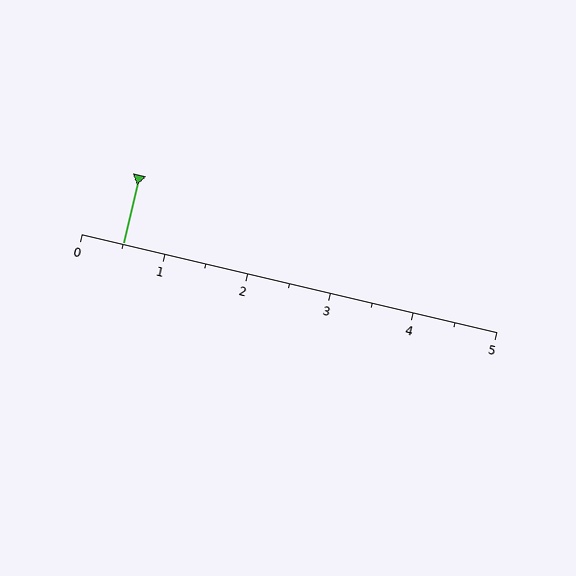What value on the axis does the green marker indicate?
The marker indicates approximately 0.5.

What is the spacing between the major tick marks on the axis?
The major ticks are spaced 1 apart.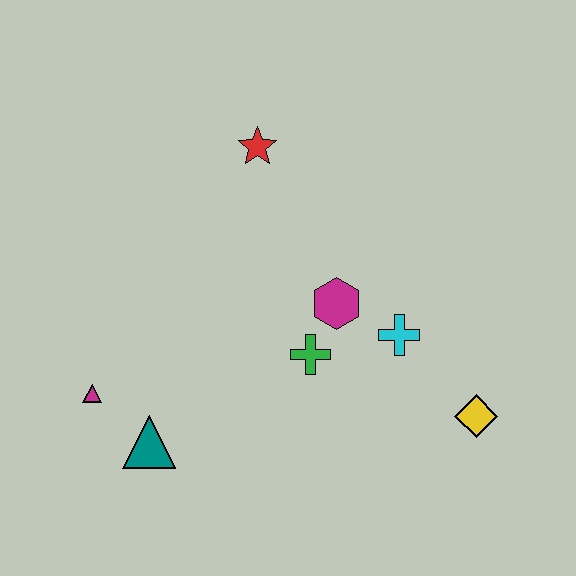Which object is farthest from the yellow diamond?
The magenta triangle is farthest from the yellow diamond.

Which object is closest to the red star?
The magenta hexagon is closest to the red star.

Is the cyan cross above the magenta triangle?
Yes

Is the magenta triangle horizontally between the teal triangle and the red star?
No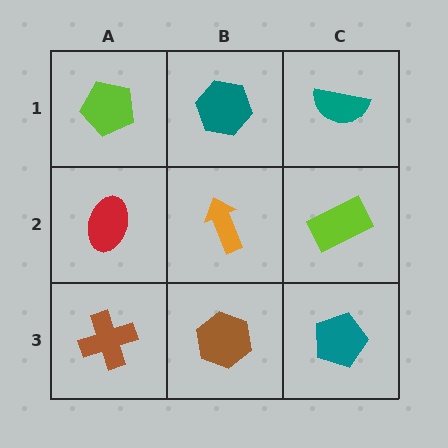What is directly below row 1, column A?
A red ellipse.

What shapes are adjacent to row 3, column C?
A lime rectangle (row 2, column C), a brown hexagon (row 3, column B).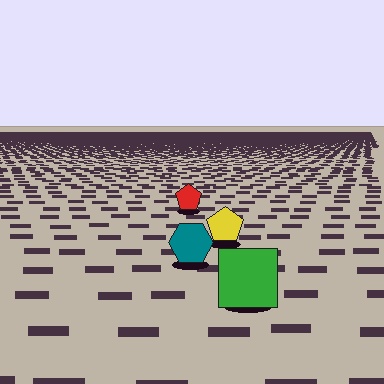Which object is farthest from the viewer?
The red pentagon is farthest from the viewer. It appears smaller and the ground texture around it is denser.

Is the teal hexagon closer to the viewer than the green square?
No. The green square is closer — you can tell from the texture gradient: the ground texture is coarser near it.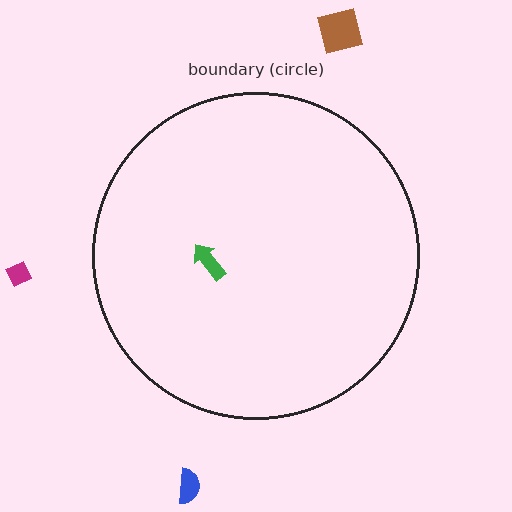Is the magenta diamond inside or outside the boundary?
Outside.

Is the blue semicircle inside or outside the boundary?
Outside.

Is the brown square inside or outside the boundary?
Outside.